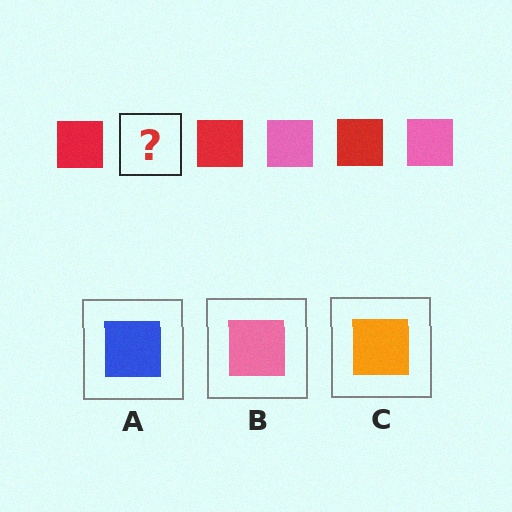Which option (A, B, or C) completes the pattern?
B.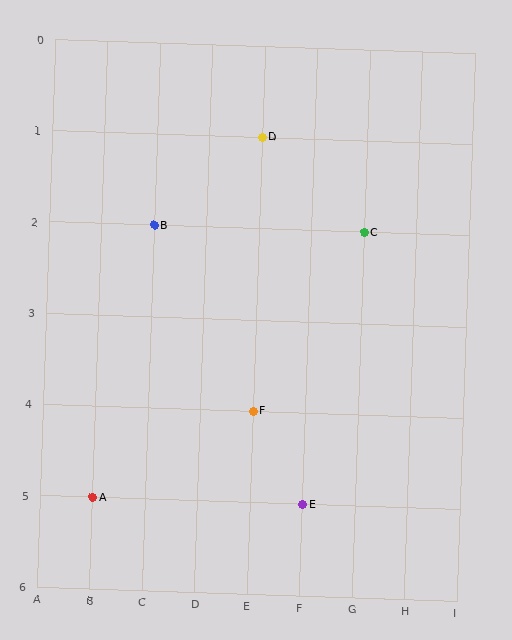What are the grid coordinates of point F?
Point F is at grid coordinates (E, 4).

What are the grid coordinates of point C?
Point C is at grid coordinates (G, 2).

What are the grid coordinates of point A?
Point A is at grid coordinates (B, 5).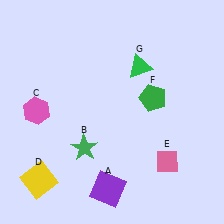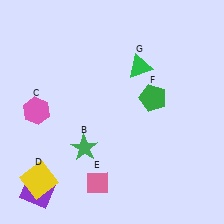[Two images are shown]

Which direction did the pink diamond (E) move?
The pink diamond (E) moved left.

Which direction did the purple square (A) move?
The purple square (A) moved left.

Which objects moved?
The objects that moved are: the purple square (A), the pink diamond (E).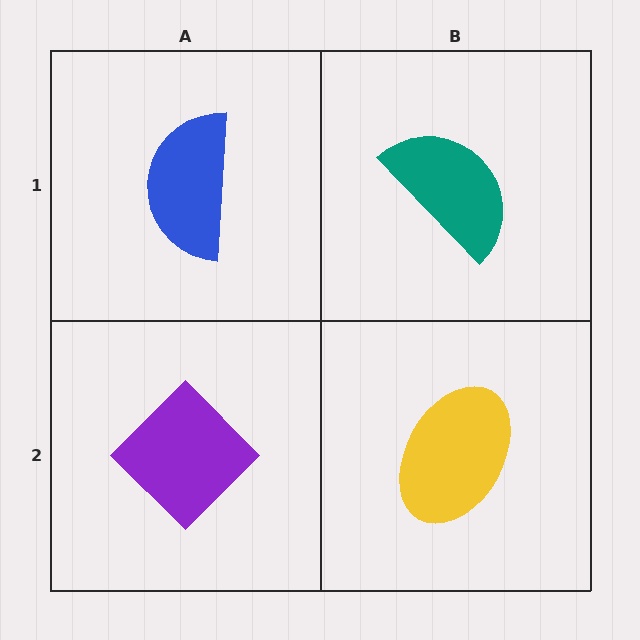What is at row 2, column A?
A purple diamond.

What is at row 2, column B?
A yellow ellipse.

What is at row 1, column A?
A blue semicircle.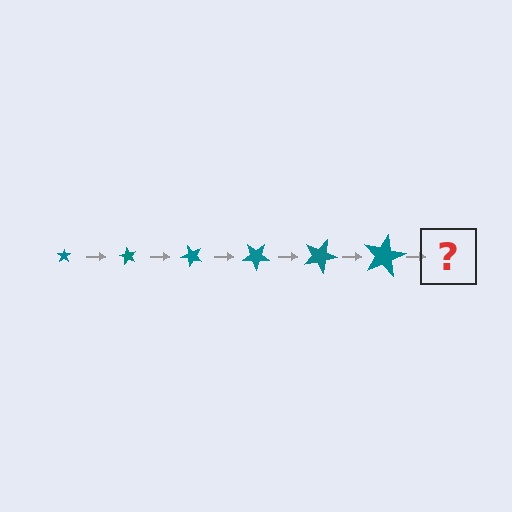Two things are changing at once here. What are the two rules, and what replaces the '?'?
The two rules are that the star grows larger each step and it rotates 60 degrees each step. The '?' should be a star, larger than the previous one and rotated 360 degrees from the start.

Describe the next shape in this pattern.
It should be a star, larger than the previous one and rotated 360 degrees from the start.